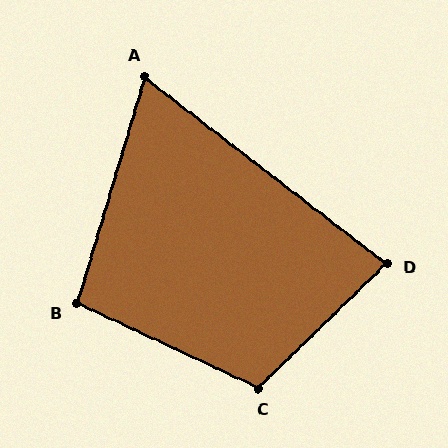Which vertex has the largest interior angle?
C, at approximately 111 degrees.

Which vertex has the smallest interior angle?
A, at approximately 69 degrees.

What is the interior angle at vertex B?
Approximately 98 degrees (obtuse).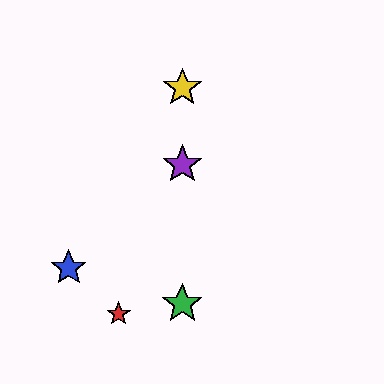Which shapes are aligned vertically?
The green star, the yellow star, the purple star are aligned vertically.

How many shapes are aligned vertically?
3 shapes (the green star, the yellow star, the purple star) are aligned vertically.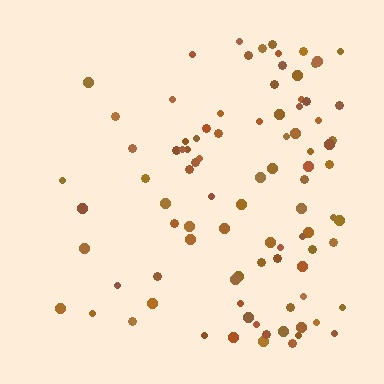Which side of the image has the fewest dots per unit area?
The left.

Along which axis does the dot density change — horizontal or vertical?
Horizontal.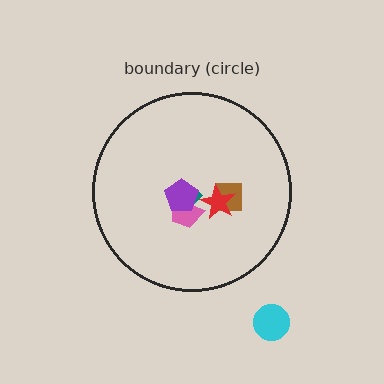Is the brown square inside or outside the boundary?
Inside.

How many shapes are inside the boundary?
5 inside, 1 outside.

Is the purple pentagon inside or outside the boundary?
Inside.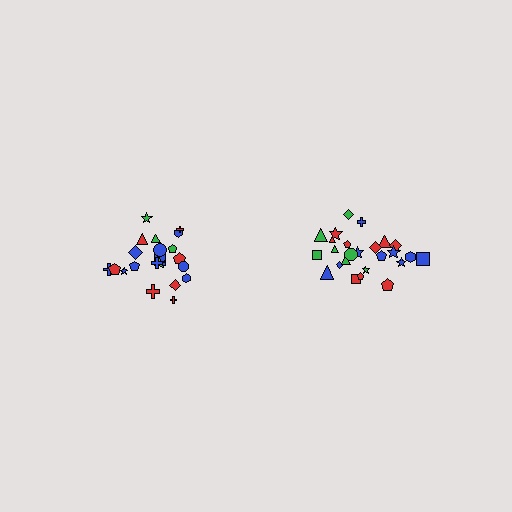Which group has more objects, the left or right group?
The right group.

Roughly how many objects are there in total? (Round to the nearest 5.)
Roughly 45 objects in total.